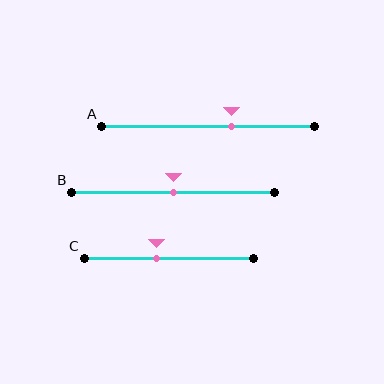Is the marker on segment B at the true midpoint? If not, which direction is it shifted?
Yes, the marker on segment B is at the true midpoint.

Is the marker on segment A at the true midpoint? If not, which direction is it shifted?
No, the marker on segment A is shifted to the right by about 11% of the segment length.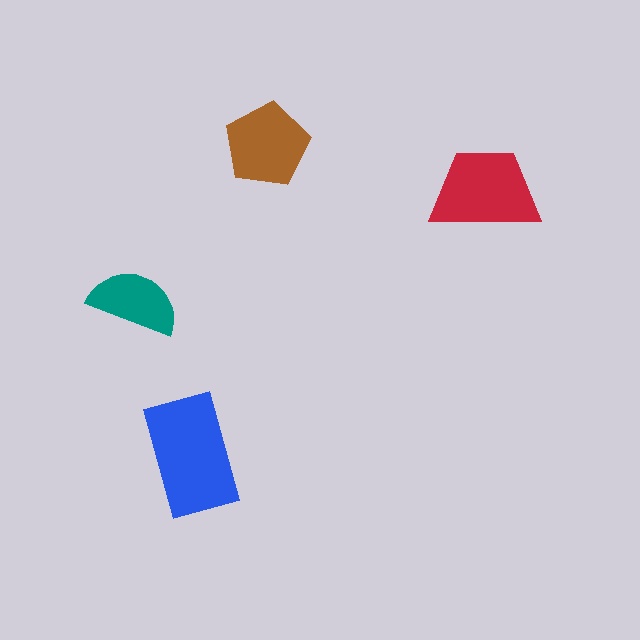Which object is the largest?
The blue rectangle.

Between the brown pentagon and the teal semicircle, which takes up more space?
The brown pentagon.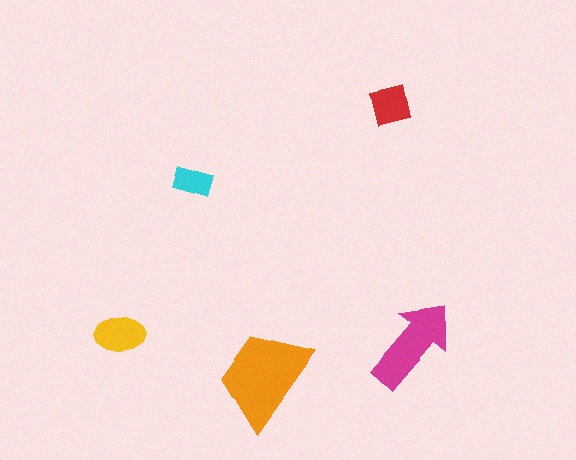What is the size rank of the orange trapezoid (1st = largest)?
1st.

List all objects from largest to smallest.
The orange trapezoid, the magenta arrow, the yellow ellipse, the red square, the cyan rectangle.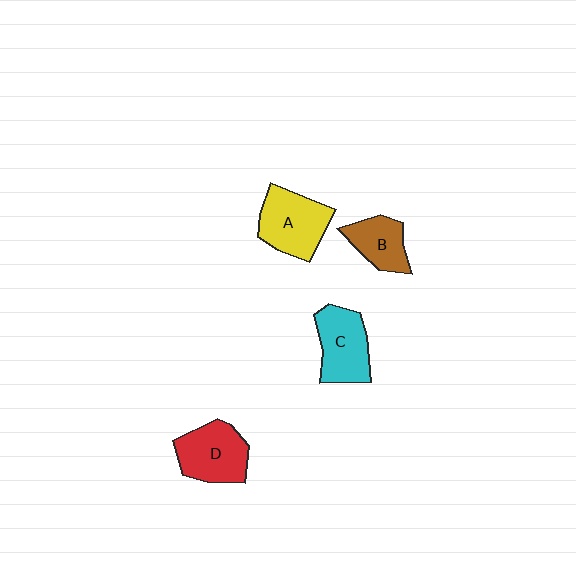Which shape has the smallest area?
Shape B (brown).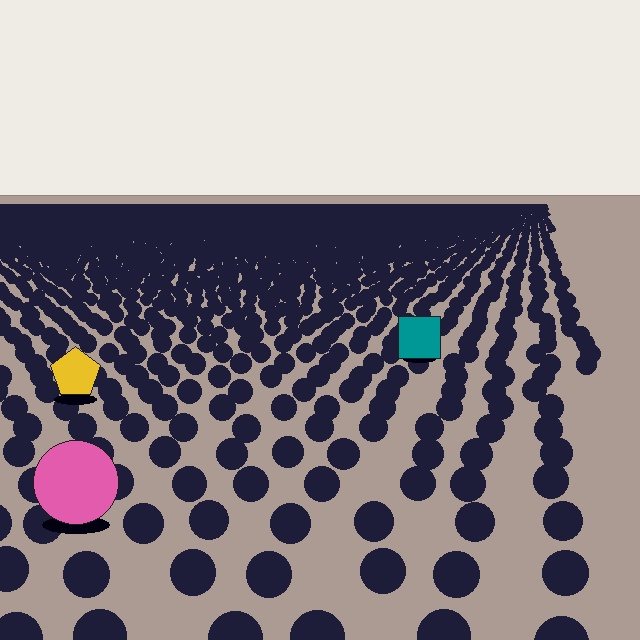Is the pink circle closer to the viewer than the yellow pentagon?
Yes. The pink circle is closer — you can tell from the texture gradient: the ground texture is coarser near it.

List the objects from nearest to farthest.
From nearest to farthest: the pink circle, the yellow pentagon, the teal square.